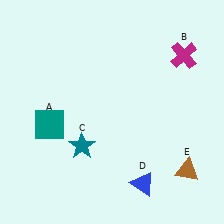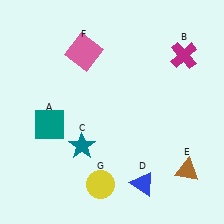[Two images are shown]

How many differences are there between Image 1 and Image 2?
There are 2 differences between the two images.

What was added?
A pink square (F), a yellow circle (G) were added in Image 2.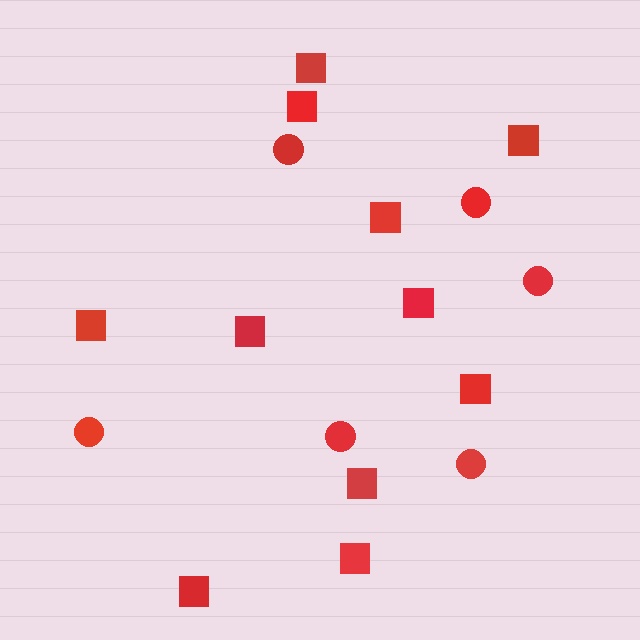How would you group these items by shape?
There are 2 groups: one group of squares (11) and one group of circles (6).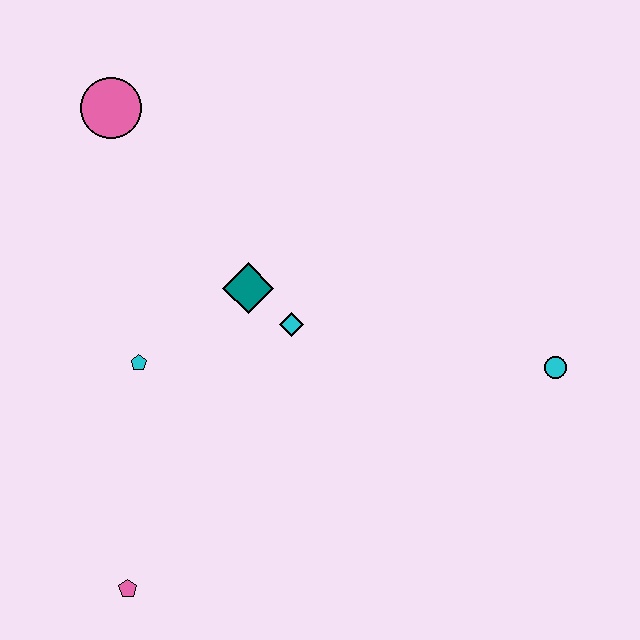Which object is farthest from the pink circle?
The cyan circle is farthest from the pink circle.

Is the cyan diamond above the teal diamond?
No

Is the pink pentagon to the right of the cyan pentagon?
No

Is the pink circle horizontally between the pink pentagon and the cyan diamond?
No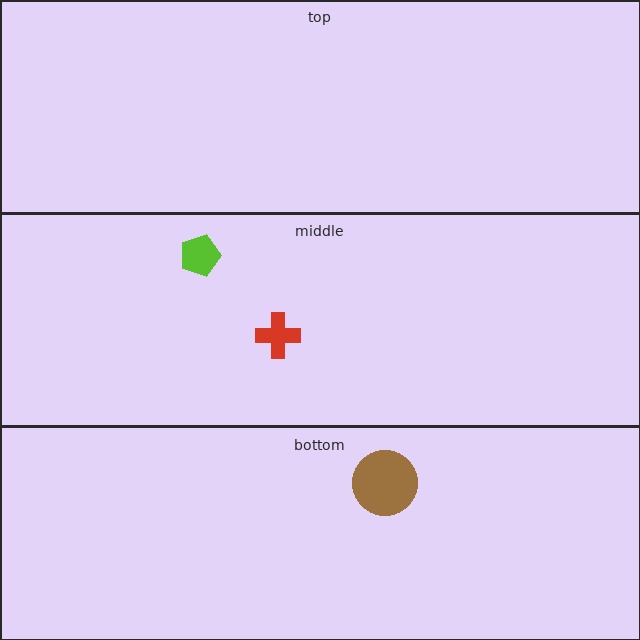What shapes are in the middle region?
The red cross, the lime pentagon.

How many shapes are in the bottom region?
1.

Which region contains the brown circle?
The bottom region.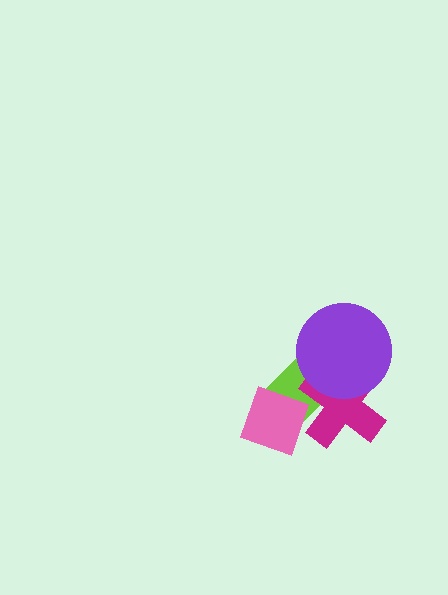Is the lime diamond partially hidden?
Yes, it is partially covered by another shape.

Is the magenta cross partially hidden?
Yes, it is partially covered by another shape.